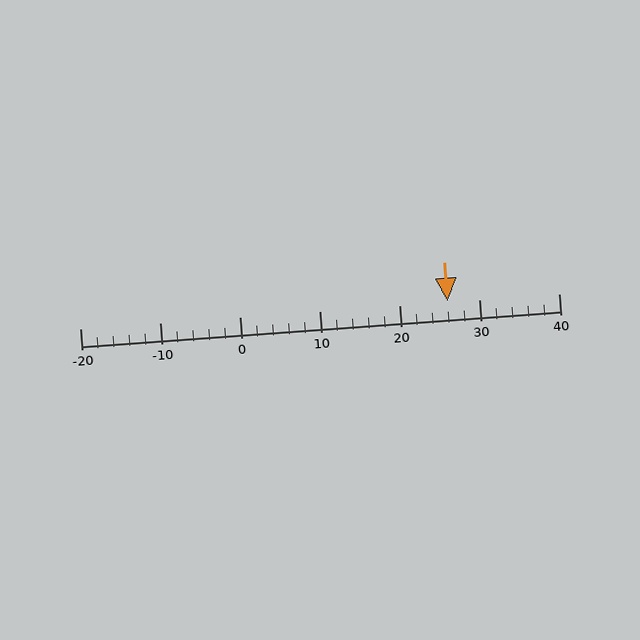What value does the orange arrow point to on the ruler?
The orange arrow points to approximately 26.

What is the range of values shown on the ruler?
The ruler shows values from -20 to 40.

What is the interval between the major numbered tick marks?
The major tick marks are spaced 10 units apart.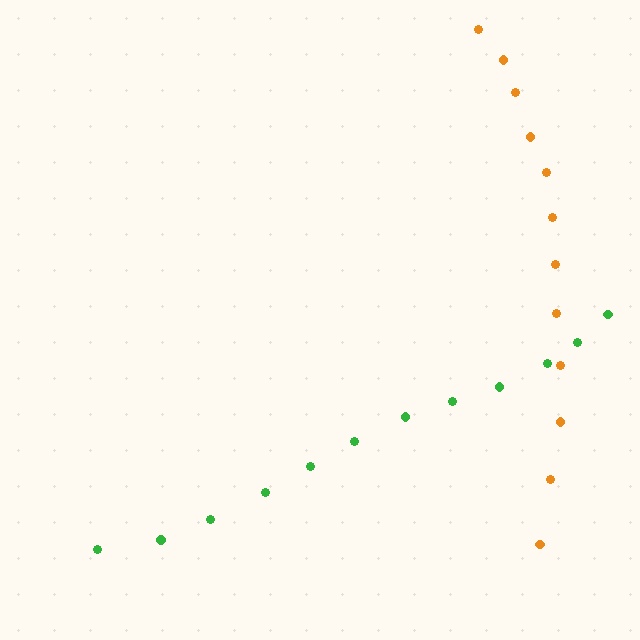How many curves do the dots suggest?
There are 2 distinct paths.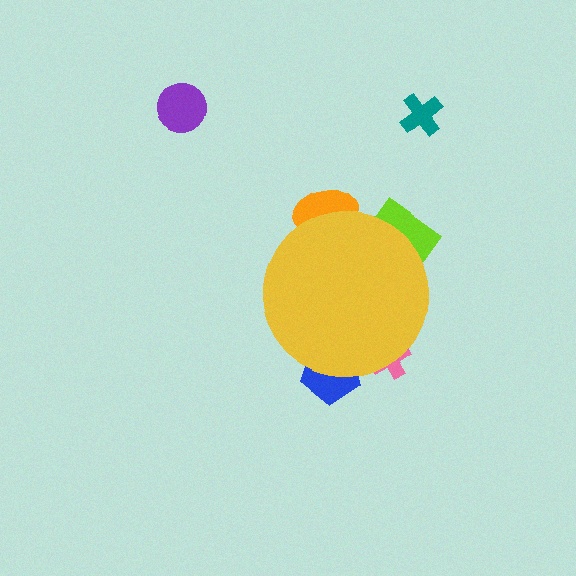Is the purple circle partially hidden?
No, the purple circle is fully visible.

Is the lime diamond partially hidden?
Yes, the lime diamond is partially hidden behind the yellow circle.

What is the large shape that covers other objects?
A yellow circle.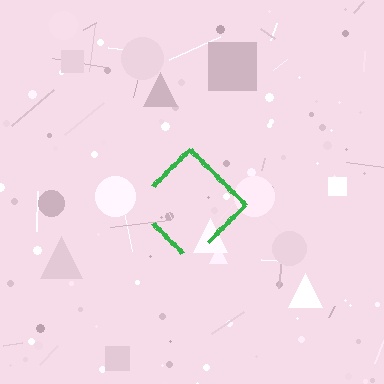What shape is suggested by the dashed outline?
The dashed outline suggests a diamond.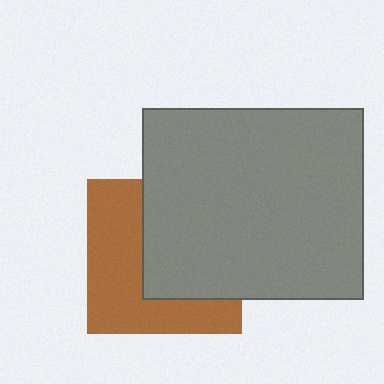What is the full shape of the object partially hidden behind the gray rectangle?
The partially hidden object is a brown square.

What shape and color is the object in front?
The object in front is a gray rectangle.